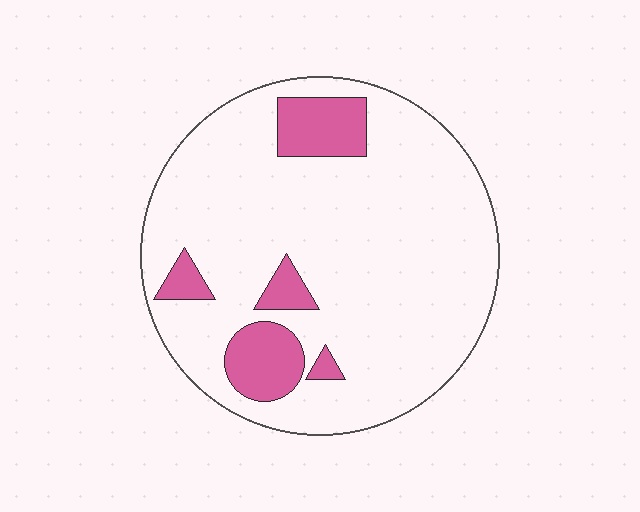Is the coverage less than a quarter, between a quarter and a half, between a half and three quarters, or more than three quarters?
Less than a quarter.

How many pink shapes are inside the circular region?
5.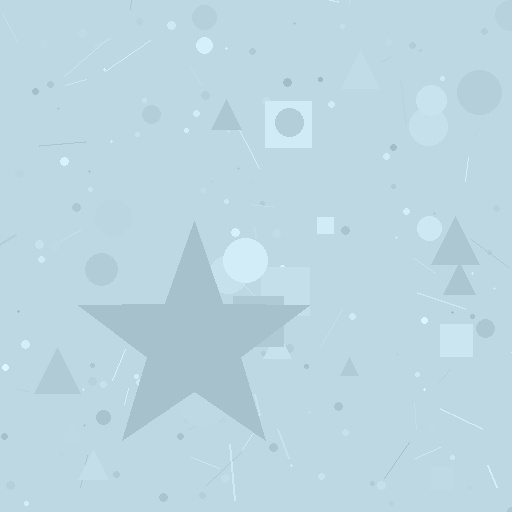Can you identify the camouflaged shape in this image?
The camouflaged shape is a star.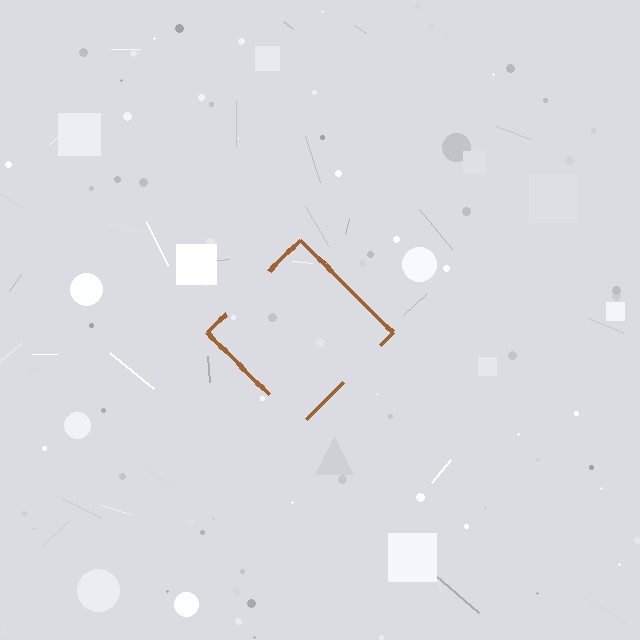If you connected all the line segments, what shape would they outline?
They would outline a diamond.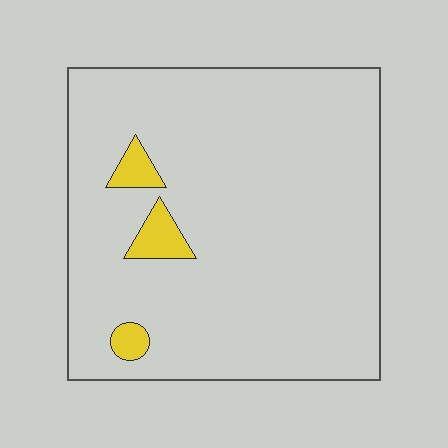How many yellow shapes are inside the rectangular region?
3.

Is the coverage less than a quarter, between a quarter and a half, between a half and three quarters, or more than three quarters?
Less than a quarter.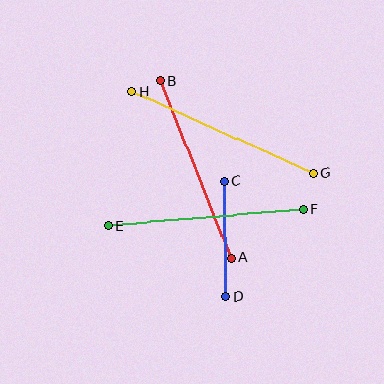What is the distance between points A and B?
The distance is approximately 190 pixels.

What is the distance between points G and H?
The distance is approximately 199 pixels.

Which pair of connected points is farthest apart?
Points G and H are farthest apart.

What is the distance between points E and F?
The distance is approximately 196 pixels.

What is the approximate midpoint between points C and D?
The midpoint is at approximately (225, 239) pixels.